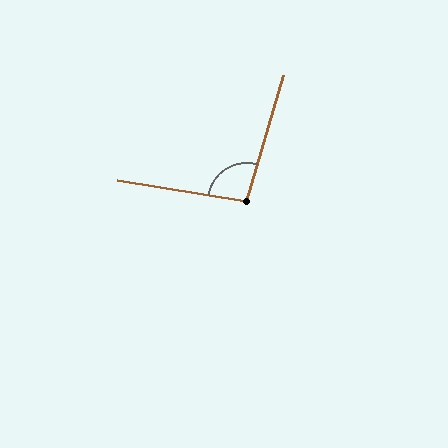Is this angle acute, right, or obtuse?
It is obtuse.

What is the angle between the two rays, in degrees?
Approximately 96 degrees.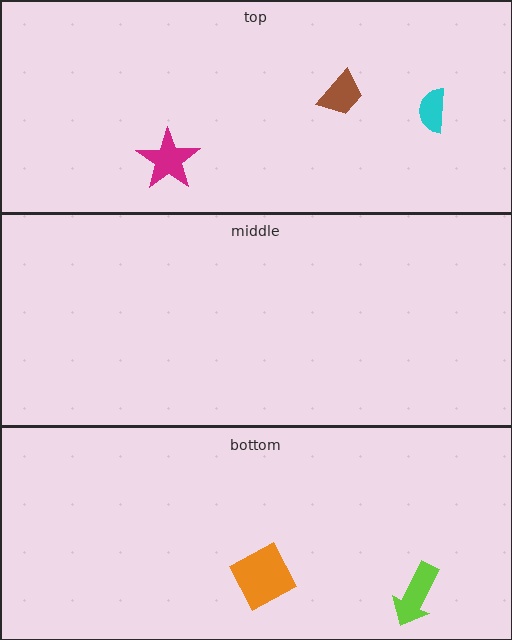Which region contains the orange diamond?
The bottom region.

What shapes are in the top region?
The cyan semicircle, the magenta star, the brown trapezoid.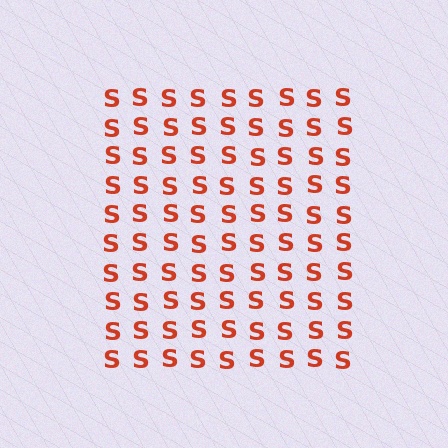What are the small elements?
The small elements are letter S's.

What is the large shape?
The large shape is a square.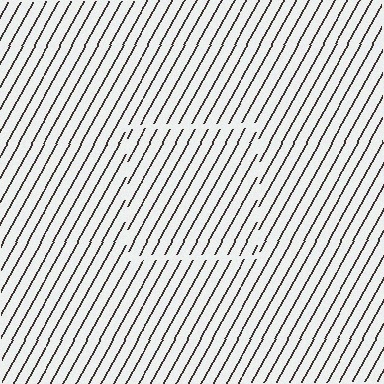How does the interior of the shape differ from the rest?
The interior of the shape contains the same grating, shifted by half a period — the contour is defined by the phase discontinuity where line-ends from the inner and outer gratings abut.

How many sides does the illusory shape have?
4 sides — the line-ends trace a square.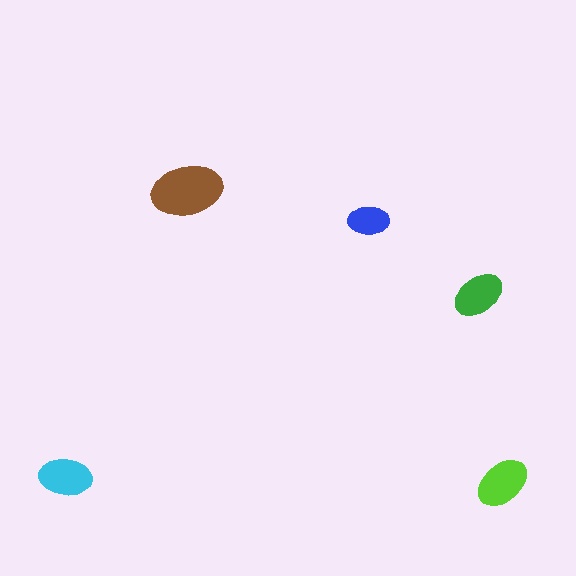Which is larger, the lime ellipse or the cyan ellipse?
The lime one.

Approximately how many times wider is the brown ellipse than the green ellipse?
About 1.5 times wider.